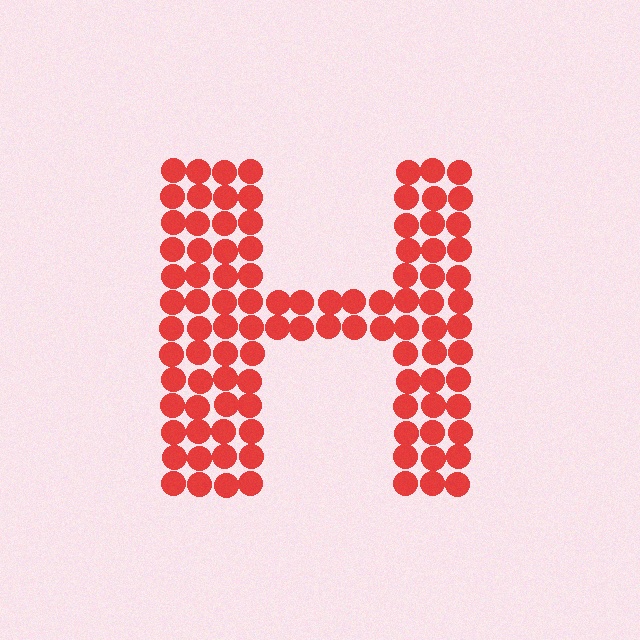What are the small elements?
The small elements are circles.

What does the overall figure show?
The overall figure shows the letter H.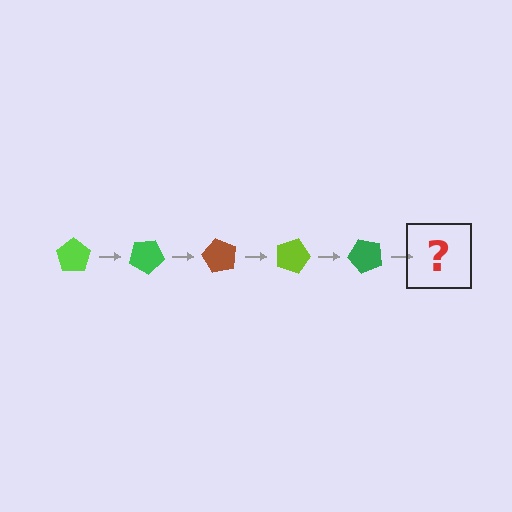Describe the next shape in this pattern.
It should be a brown pentagon, rotated 150 degrees from the start.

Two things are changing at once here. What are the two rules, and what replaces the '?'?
The two rules are that it rotates 30 degrees each step and the color cycles through lime, green, and brown. The '?' should be a brown pentagon, rotated 150 degrees from the start.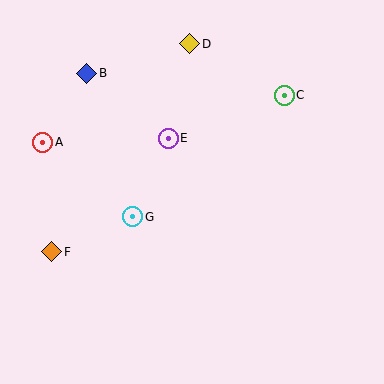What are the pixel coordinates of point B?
Point B is at (87, 73).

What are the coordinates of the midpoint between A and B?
The midpoint between A and B is at (65, 108).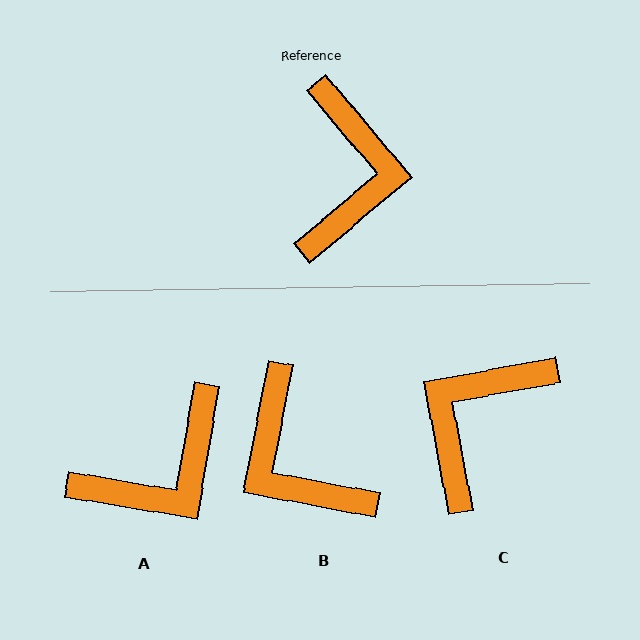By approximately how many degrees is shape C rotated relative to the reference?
Approximately 151 degrees counter-clockwise.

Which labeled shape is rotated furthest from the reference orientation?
C, about 151 degrees away.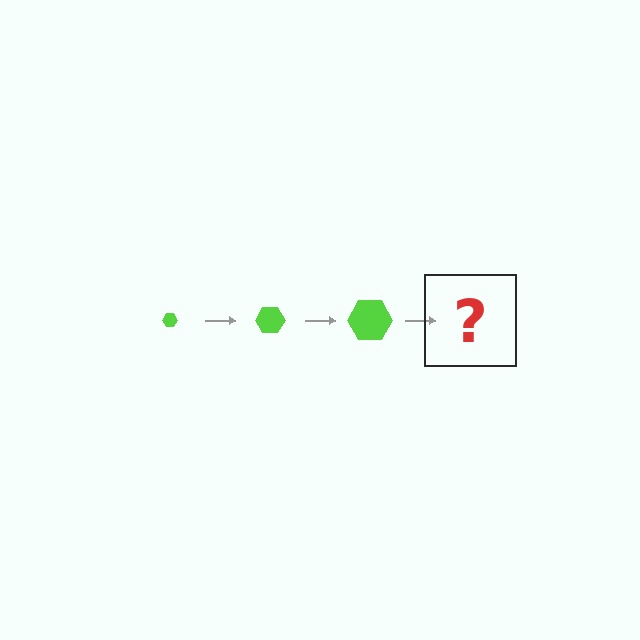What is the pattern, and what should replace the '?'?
The pattern is that the hexagon gets progressively larger each step. The '?' should be a lime hexagon, larger than the previous one.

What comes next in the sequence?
The next element should be a lime hexagon, larger than the previous one.